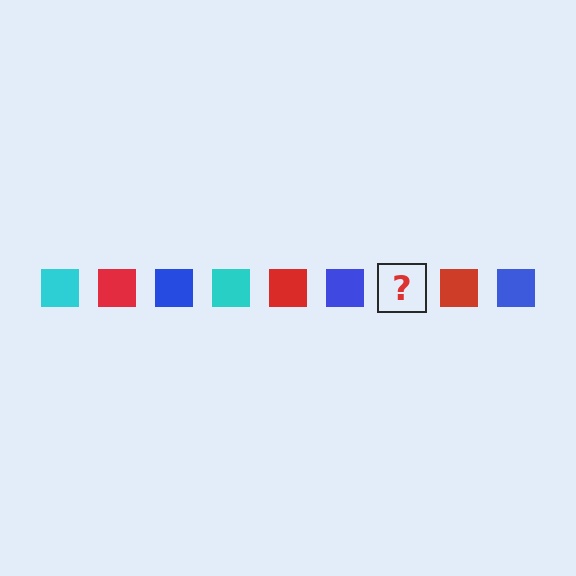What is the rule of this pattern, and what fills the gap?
The rule is that the pattern cycles through cyan, red, blue squares. The gap should be filled with a cyan square.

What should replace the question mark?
The question mark should be replaced with a cyan square.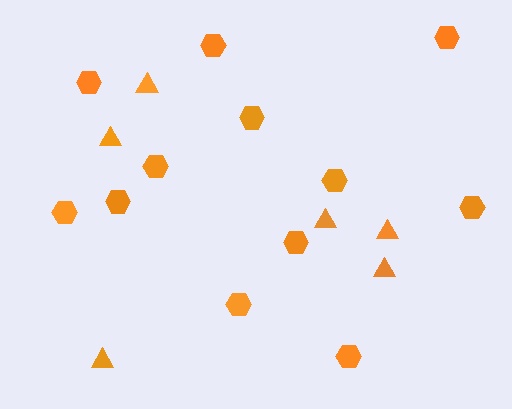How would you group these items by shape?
There are 2 groups: one group of hexagons (12) and one group of triangles (6).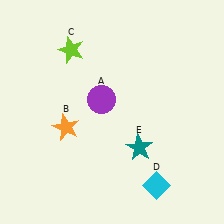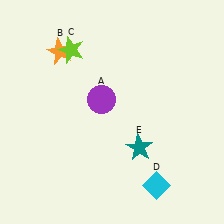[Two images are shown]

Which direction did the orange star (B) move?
The orange star (B) moved up.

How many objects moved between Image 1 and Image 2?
1 object moved between the two images.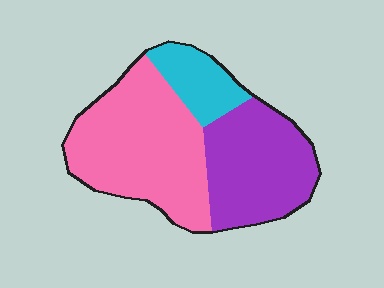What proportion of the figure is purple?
Purple covers 36% of the figure.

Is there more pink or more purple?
Pink.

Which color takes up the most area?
Pink, at roughly 50%.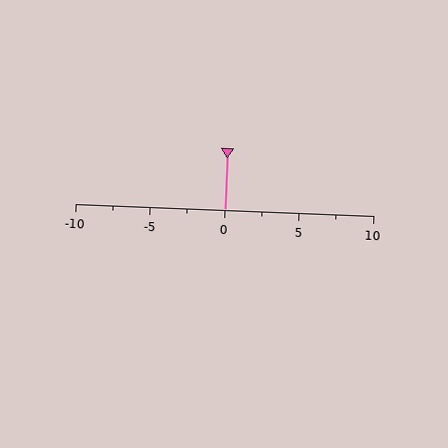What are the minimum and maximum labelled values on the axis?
The axis runs from -10 to 10.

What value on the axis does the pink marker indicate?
The marker indicates approximately 0.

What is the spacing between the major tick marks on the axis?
The major ticks are spaced 5 apart.